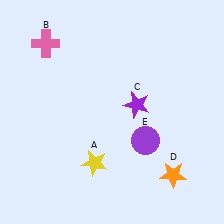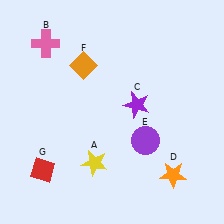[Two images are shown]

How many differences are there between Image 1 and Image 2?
There are 2 differences between the two images.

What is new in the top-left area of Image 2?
An orange diamond (F) was added in the top-left area of Image 2.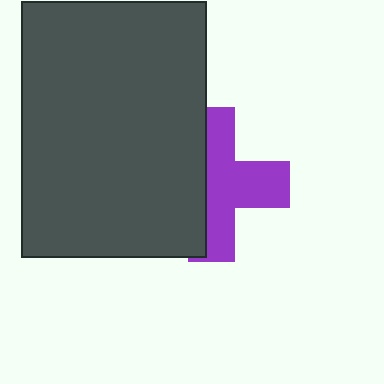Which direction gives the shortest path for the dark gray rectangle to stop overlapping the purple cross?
Moving left gives the shortest separation.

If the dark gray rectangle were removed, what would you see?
You would see the complete purple cross.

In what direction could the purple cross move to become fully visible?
The purple cross could move right. That would shift it out from behind the dark gray rectangle entirely.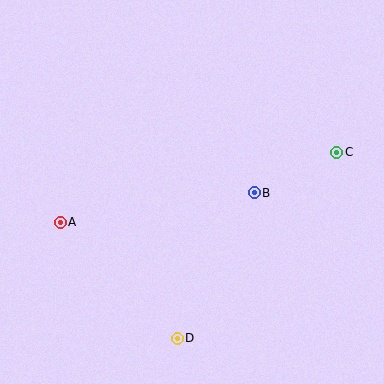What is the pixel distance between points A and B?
The distance between A and B is 196 pixels.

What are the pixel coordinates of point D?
Point D is at (177, 339).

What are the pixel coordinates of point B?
Point B is at (254, 192).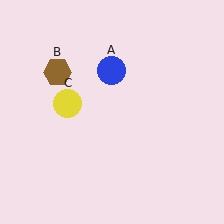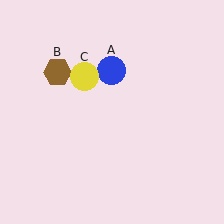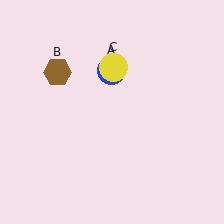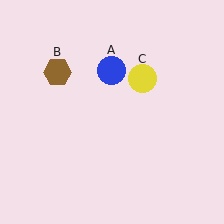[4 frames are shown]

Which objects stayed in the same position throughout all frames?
Blue circle (object A) and brown hexagon (object B) remained stationary.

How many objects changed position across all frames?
1 object changed position: yellow circle (object C).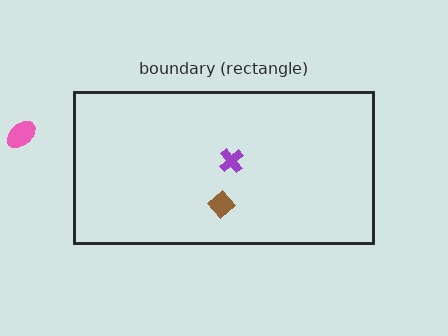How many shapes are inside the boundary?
2 inside, 1 outside.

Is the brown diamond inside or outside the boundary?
Inside.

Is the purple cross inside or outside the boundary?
Inside.